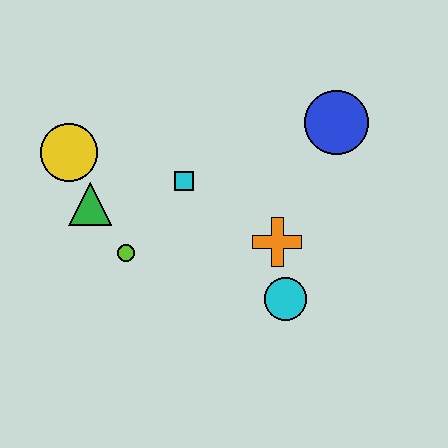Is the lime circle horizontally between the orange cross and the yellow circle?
Yes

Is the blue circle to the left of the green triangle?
No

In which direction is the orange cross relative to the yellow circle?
The orange cross is to the right of the yellow circle.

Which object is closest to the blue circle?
The orange cross is closest to the blue circle.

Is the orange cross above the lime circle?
Yes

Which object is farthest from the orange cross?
The yellow circle is farthest from the orange cross.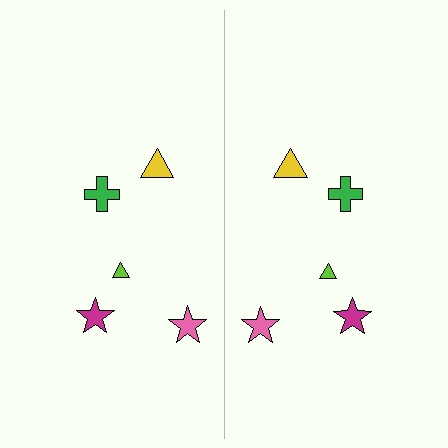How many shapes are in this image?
There are 10 shapes in this image.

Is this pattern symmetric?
Yes, this pattern has bilateral (reflection) symmetry.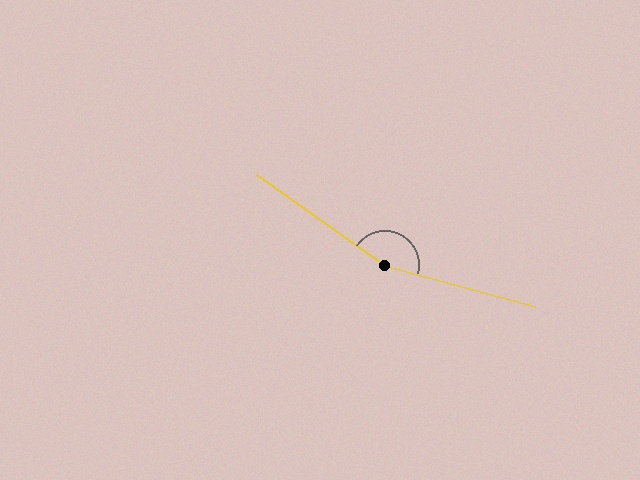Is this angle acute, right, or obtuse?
It is obtuse.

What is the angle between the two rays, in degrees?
Approximately 160 degrees.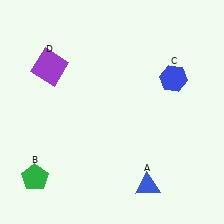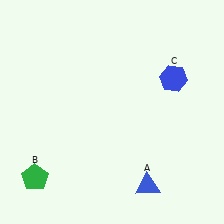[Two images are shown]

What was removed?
The purple square (D) was removed in Image 2.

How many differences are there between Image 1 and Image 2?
There is 1 difference between the two images.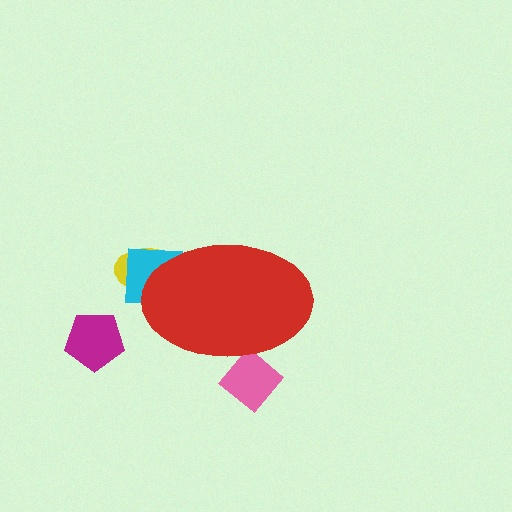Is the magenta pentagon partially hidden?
No, the magenta pentagon is fully visible.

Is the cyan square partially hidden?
Yes, the cyan square is partially hidden behind the red ellipse.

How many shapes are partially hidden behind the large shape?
3 shapes are partially hidden.